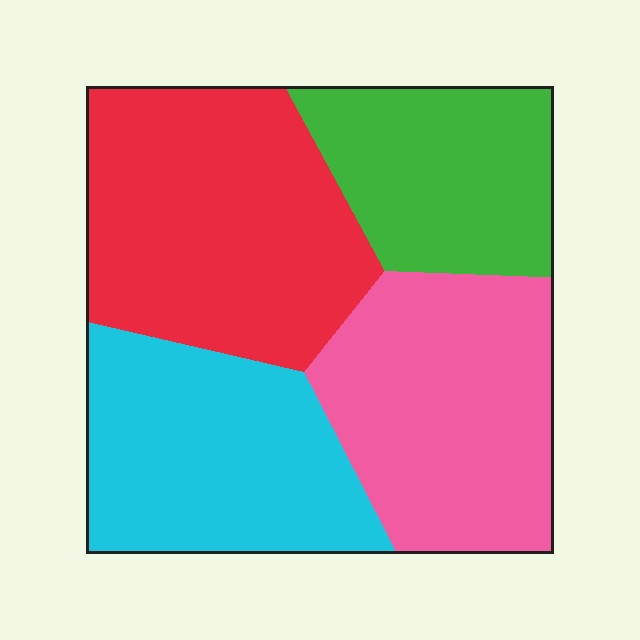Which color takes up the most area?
Red, at roughly 30%.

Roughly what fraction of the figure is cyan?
Cyan takes up about one quarter (1/4) of the figure.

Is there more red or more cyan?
Red.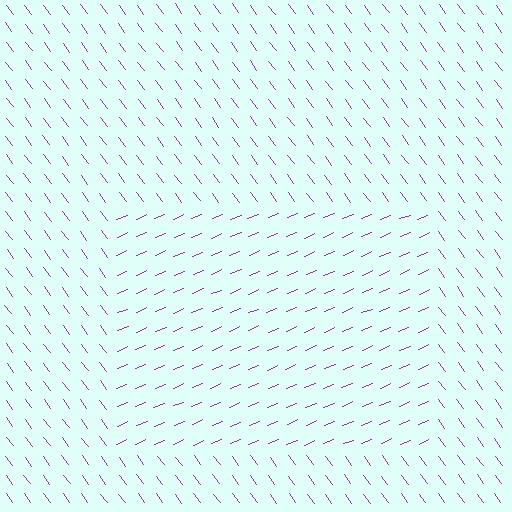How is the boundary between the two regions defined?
The boundary is defined purely by a change in line orientation (approximately 76 degrees difference). All lines are the same color and thickness.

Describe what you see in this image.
The image is filled with small purple line segments. A rectangle region in the image has lines oriented differently from the surrounding lines, creating a visible texture boundary.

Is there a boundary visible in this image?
Yes, there is a texture boundary formed by a change in line orientation.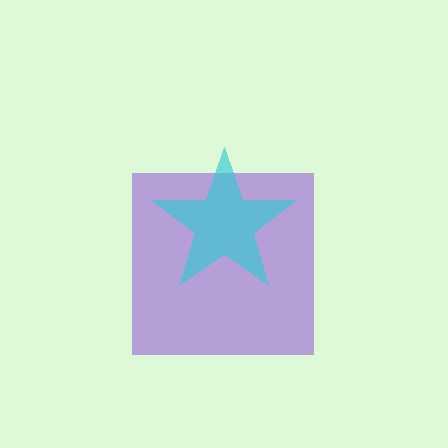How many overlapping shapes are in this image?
There are 2 overlapping shapes in the image.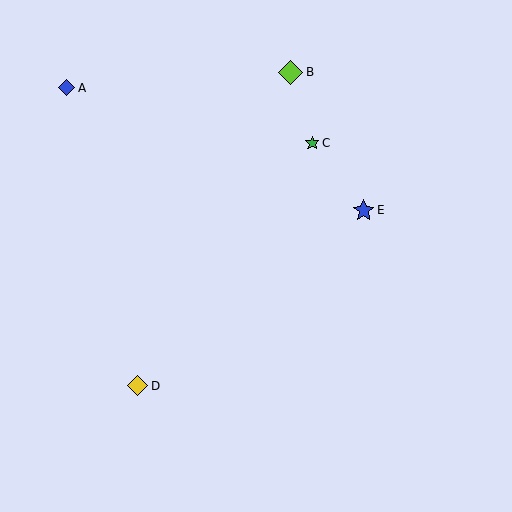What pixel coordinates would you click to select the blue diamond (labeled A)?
Click at (67, 88) to select the blue diamond A.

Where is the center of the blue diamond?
The center of the blue diamond is at (67, 88).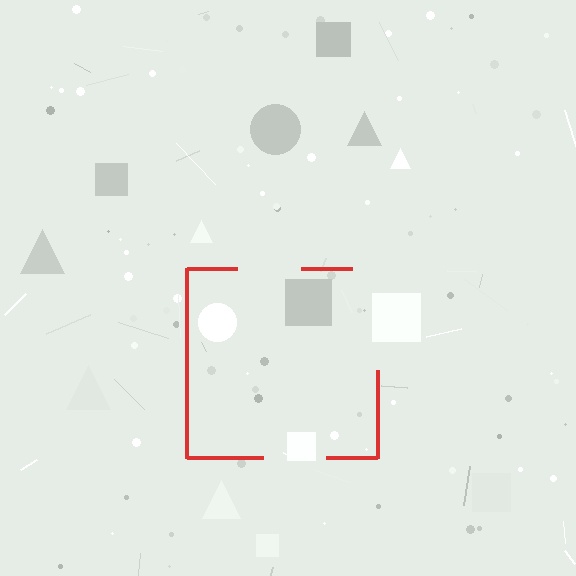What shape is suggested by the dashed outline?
The dashed outline suggests a square.